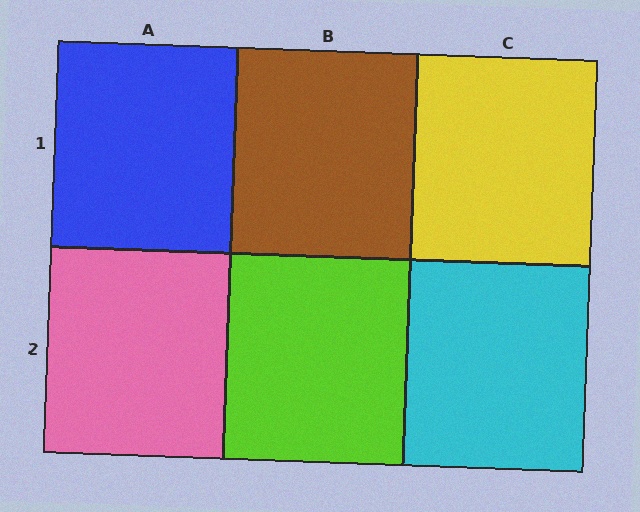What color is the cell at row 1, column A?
Blue.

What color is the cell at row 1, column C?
Yellow.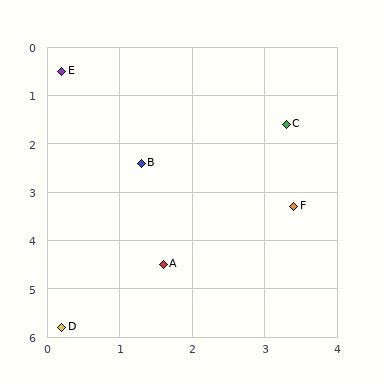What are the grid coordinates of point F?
Point F is at approximately (3.4, 3.3).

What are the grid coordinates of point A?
Point A is at approximately (1.6, 4.5).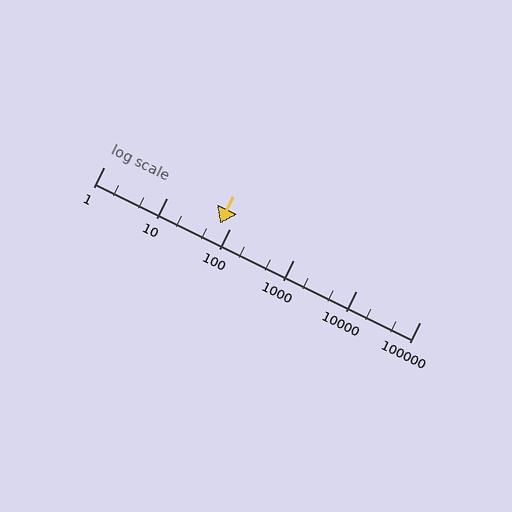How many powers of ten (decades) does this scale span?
The scale spans 5 decades, from 1 to 100000.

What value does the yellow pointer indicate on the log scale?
The pointer indicates approximately 70.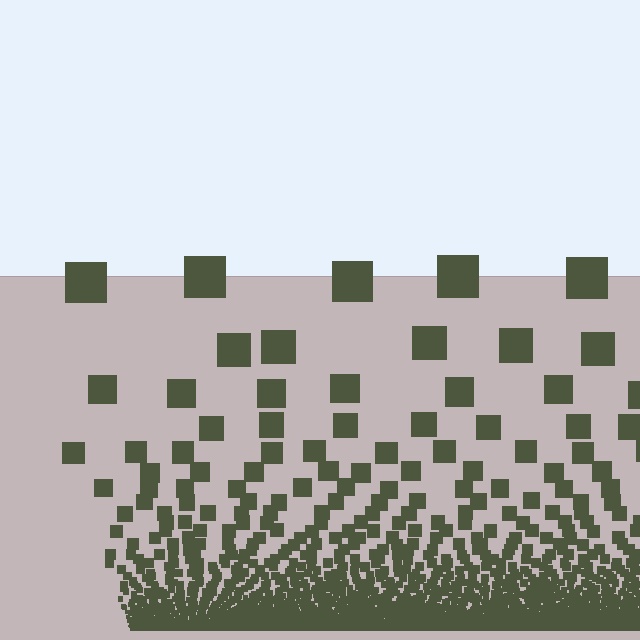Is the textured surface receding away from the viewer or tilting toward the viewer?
The surface appears to tilt toward the viewer. Texture elements get larger and sparser toward the top.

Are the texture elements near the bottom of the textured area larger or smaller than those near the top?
Smaller. The gradient is inverted — elements near the bottom are smaller and denser.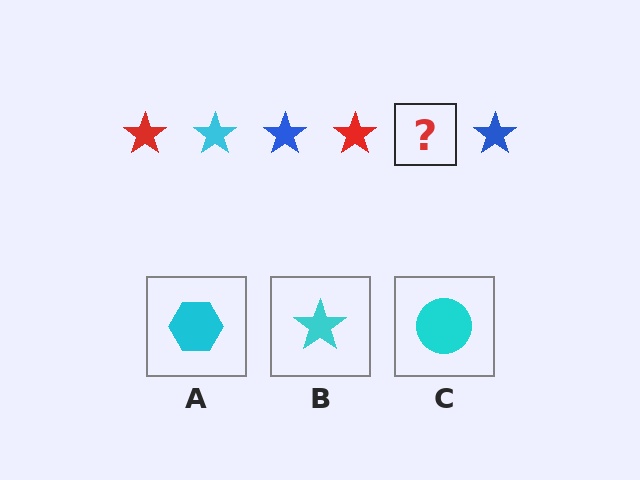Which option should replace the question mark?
Option B.